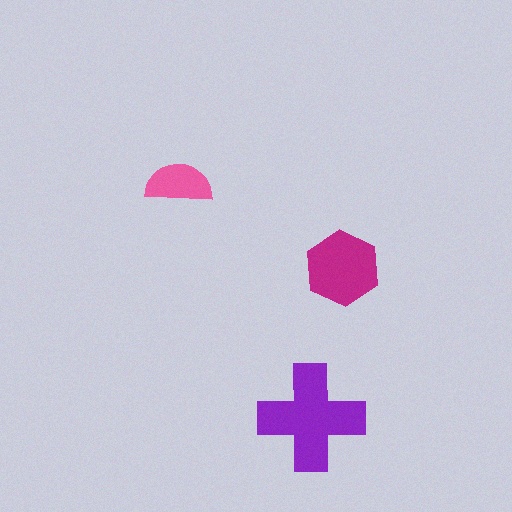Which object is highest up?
The pink semicircle is topmost.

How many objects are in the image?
There are 3 objects in the image.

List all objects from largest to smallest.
The purple cross, the magenta hexagon, the pink semicircle.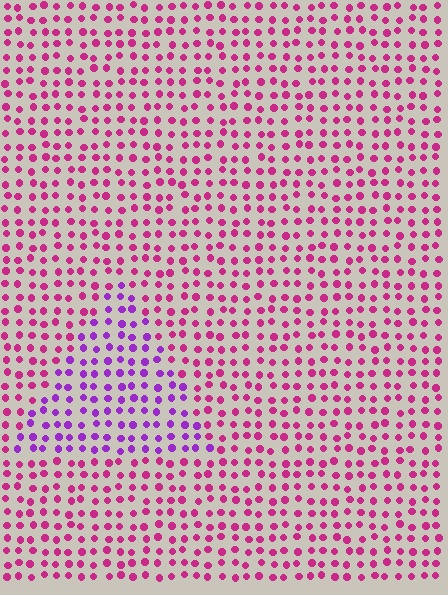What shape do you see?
I see a triangle.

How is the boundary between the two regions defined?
The boundary is defined purely by a slight shift in hue (about 42 degrees). Spacing, size, and orientation are identical on both sides.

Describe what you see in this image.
The image is filled with small magenta elements in a uniform arrangement. A triangle-shaped region is visible where the elements are tinted to a slightly different hue, forming a subtle color boundary.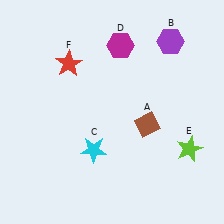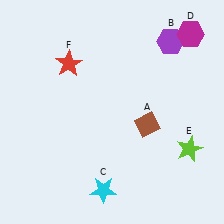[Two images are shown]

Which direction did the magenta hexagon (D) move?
The magenta hexagon (D) moved right.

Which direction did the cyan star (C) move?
The cyan star (C) moved down.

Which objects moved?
The objects that moved are: the cyan star (C), the magenta hexagon (D).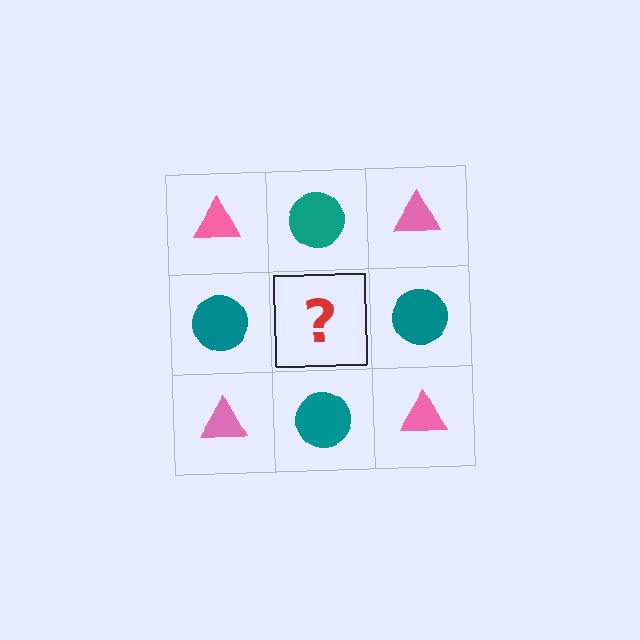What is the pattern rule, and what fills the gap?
The rule is that it alternates pink triangle and teal circle in a checkerboard pattern. The gap should be filled with a pink triangle.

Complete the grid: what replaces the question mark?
The question mark should be replaced with a pink triangle.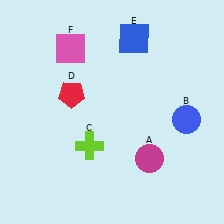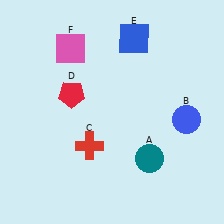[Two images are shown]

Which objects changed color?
A changed from magenta to teal. C changed from lime to red.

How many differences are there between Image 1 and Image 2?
There are 2 differences between the two images.